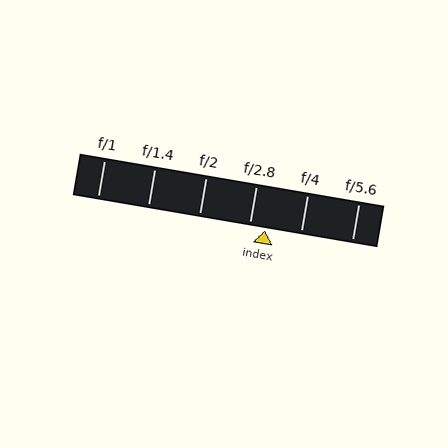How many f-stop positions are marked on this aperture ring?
There are 6 f-stop positions marked.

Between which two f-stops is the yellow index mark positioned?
The index mark is between f/2.8 and f/4.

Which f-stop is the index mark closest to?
The index mark is closest to f/2.8.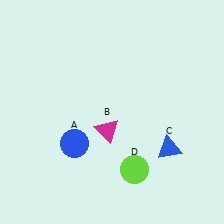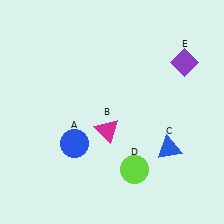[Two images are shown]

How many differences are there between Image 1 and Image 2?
There is 1 difference between the two images.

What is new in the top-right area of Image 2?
A purple diamond (E) was added in the top-right area of Image 2.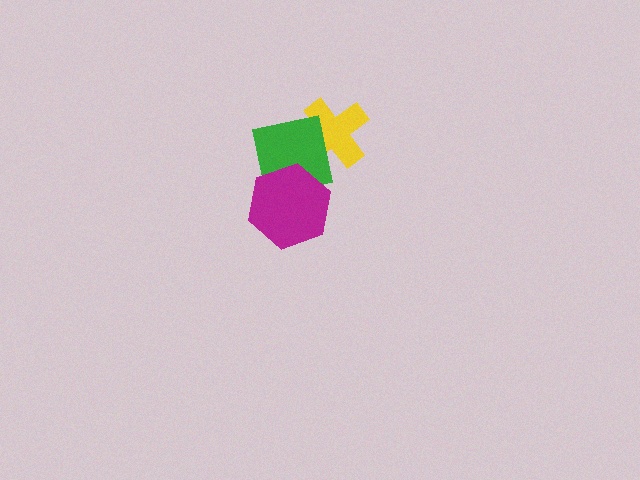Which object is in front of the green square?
The magenta hexagon is in front of the green square.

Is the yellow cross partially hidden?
Yes, it is partially covered by another shape.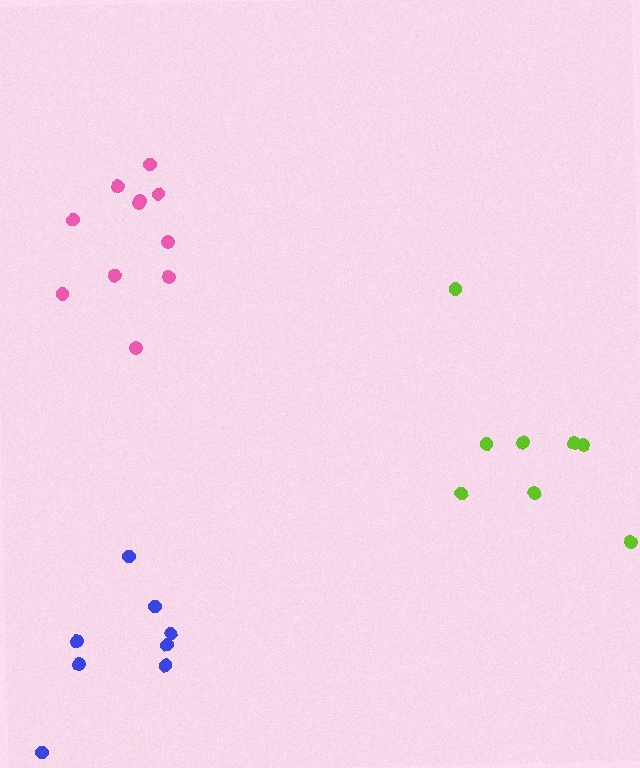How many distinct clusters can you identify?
There are 3 distinct clusters.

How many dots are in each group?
Group 1: 11 dots, Group 2: 8 dots, Group 3: 8 dots (27 total).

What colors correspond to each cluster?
The clusters are colored: pink, blue, lime.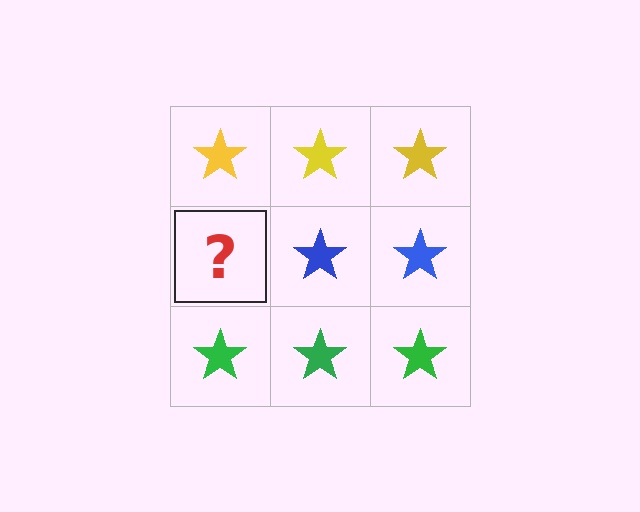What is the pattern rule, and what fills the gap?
The rule is that each row has a consistent color. The gap should be filled with a blue star.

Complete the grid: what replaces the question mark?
The question mark should be replaced with a blue star.